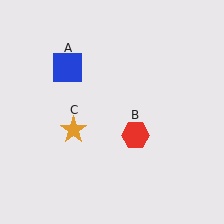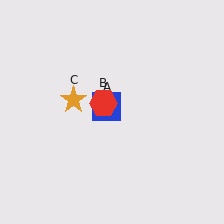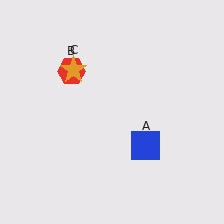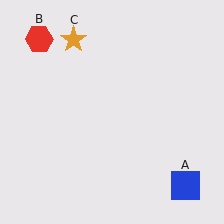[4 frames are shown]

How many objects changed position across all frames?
3 objects changed position: blue square (object A), red hexagon (object B), orange star (object C).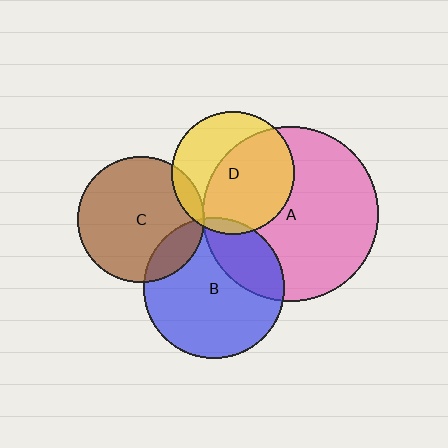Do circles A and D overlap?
Yes.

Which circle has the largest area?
Circle A (pink).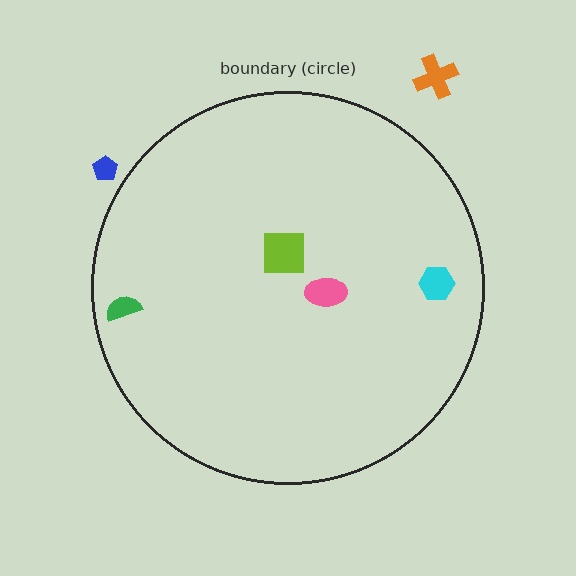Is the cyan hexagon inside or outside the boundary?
Inside.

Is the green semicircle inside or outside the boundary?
Inside.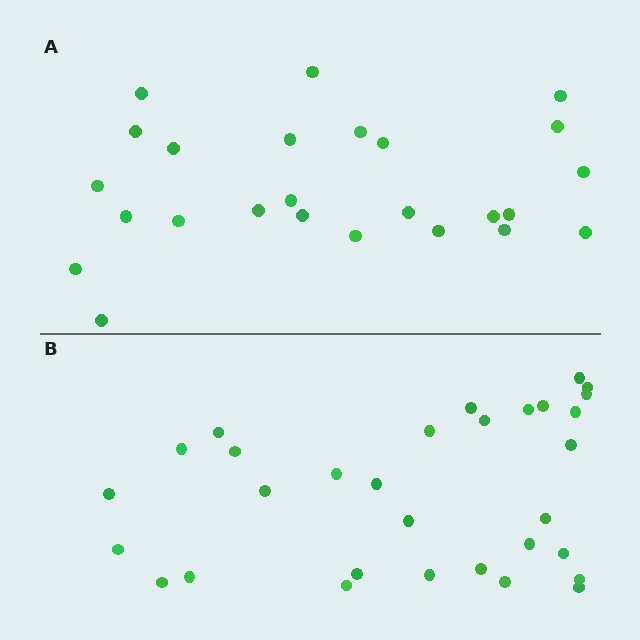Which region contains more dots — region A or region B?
Region B (the bottom region) has more dots.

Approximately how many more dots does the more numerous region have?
Region B has about 6 more dots than region A.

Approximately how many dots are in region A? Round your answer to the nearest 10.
About 20 dots. (The exact count is 25, which rounds to 20.)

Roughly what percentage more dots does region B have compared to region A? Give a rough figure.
About 25% more.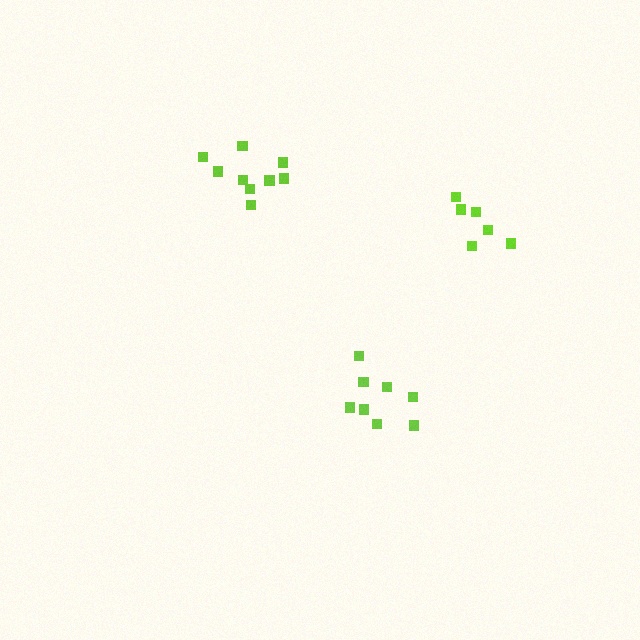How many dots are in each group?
Group 1: 9 dots, Group 2: 8 dots, Group 3: 6 dots (23 total).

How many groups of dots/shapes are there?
There are 3 groups.